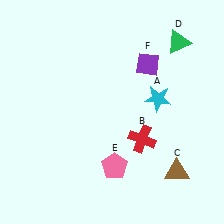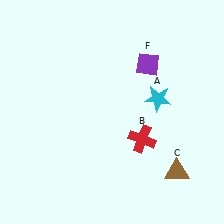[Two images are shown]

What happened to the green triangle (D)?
The green triangle (D) was removed in Image 2. It was in the top-right area of Image 1.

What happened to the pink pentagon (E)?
The pink pentagon (E) was removed in Image 2. It was in the bottom-right area of Image 1.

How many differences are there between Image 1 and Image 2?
There are 2 differences between the two images.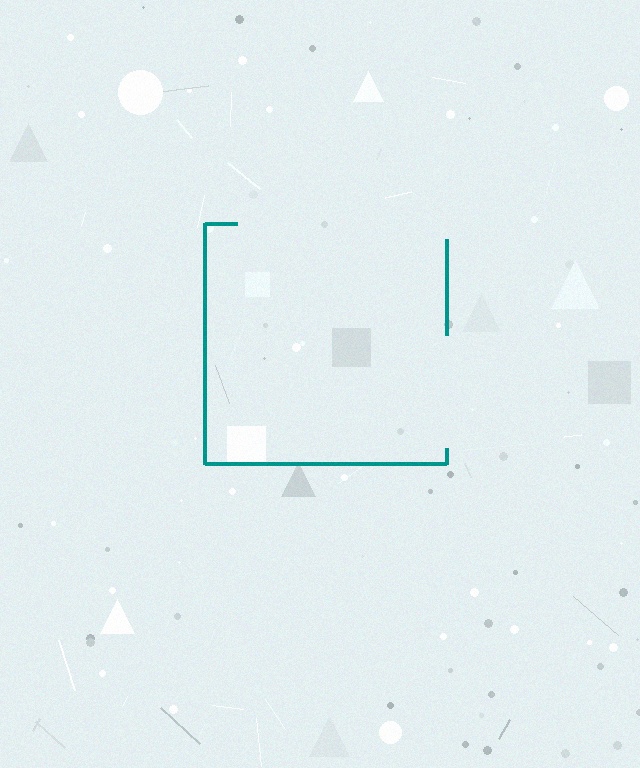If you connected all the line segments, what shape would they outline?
They would outline a square.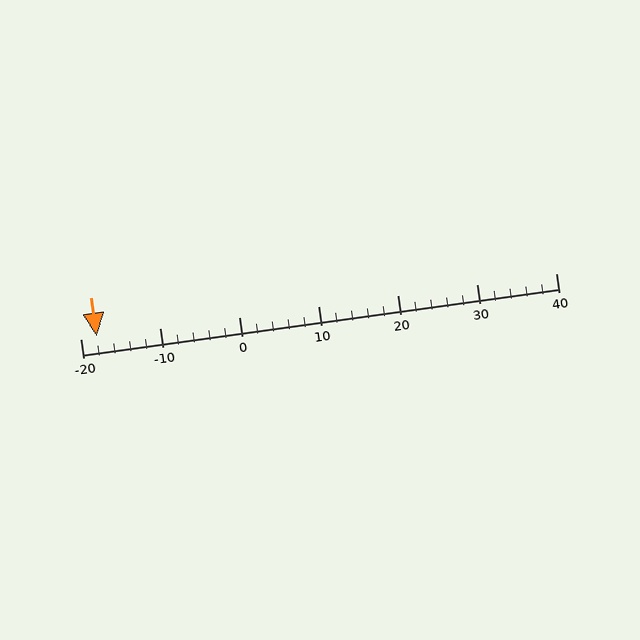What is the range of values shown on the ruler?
The ruler shows values from -20 to 40.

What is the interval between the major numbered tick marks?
The major tick marks are spaced 10 units apart.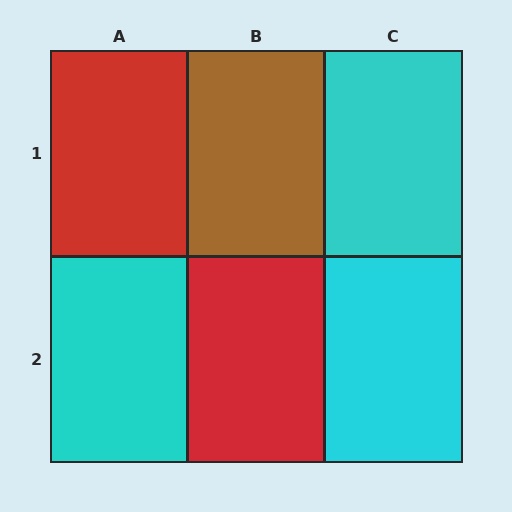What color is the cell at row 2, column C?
Cyan.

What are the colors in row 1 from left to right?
Red, brown, cyan.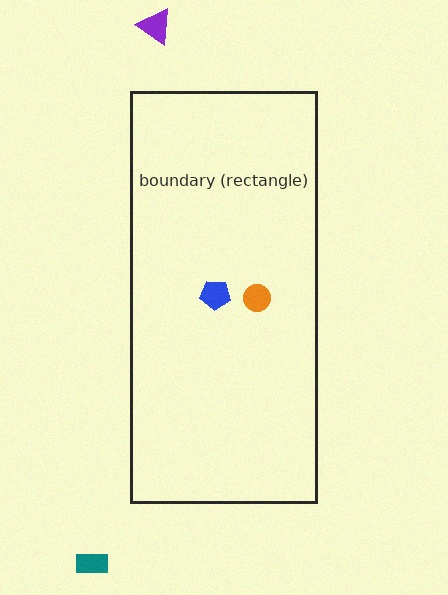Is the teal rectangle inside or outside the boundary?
Outside.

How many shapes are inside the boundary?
2 inside, 2 outside.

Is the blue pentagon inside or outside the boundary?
Inside.